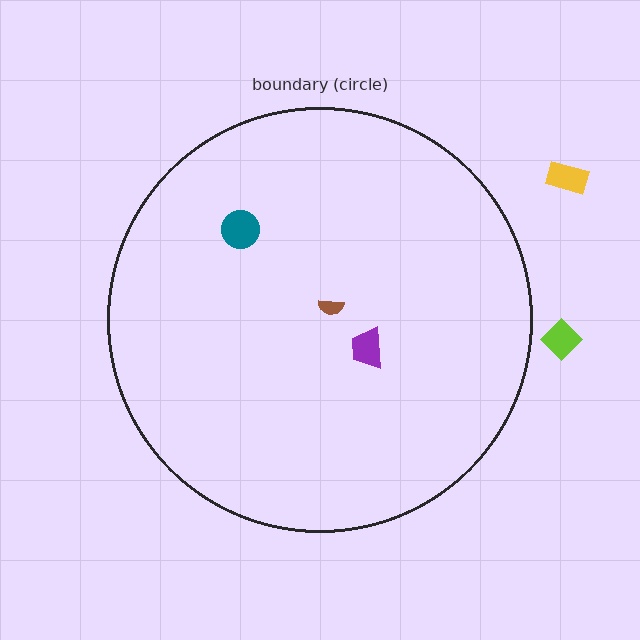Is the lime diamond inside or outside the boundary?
Outside.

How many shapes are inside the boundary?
3 inside, 2 outside.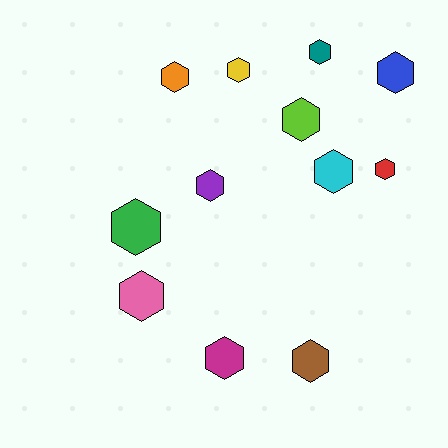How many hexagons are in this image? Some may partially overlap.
There are 12 hexagons.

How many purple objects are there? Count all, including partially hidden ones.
There is 1 purple object.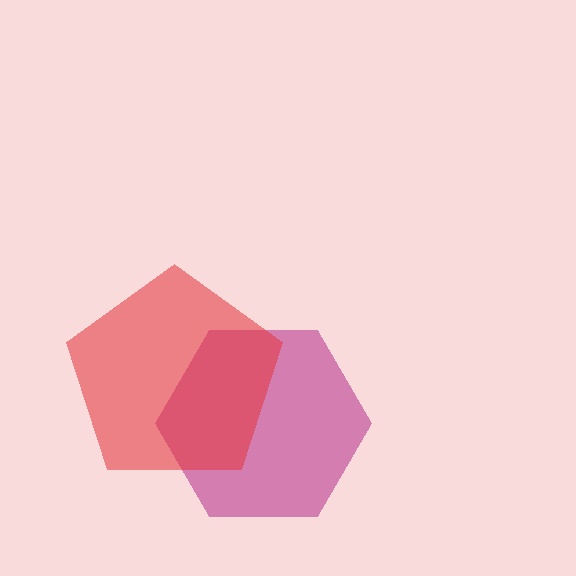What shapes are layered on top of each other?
The layered shapes are: a magenta hexagon, a red pentagon.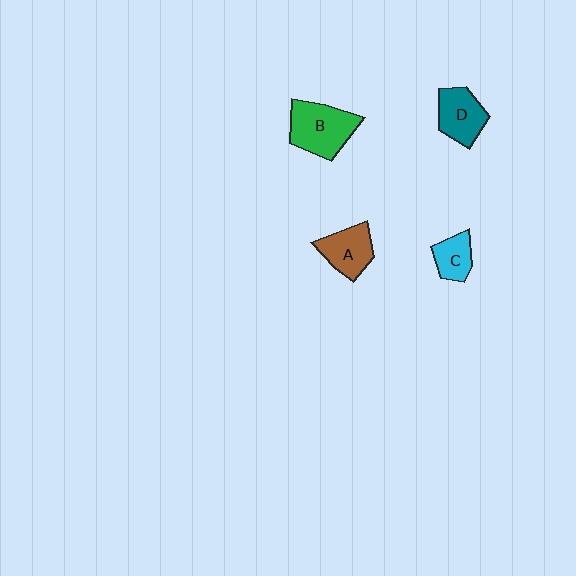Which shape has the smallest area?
Shape C (cyan).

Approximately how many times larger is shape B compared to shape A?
Approximately 1.4 times.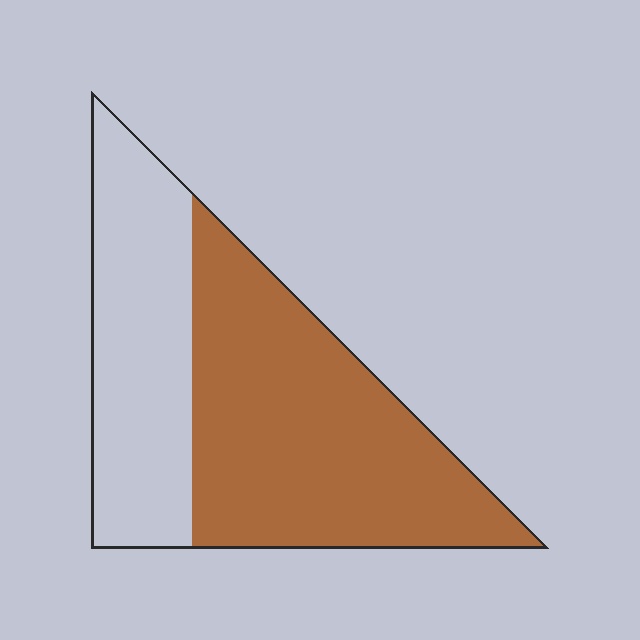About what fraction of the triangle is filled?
About three fifths (3/5).